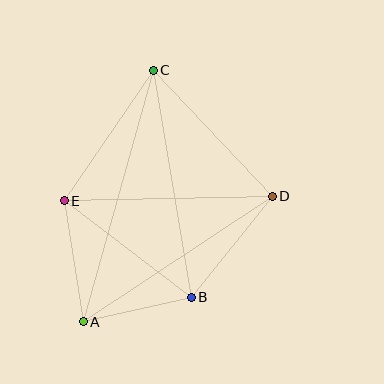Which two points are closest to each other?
Points A and B are closest to each other.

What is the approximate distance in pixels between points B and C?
The distance between B and C is approximately 230 pixels.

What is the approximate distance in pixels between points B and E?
The distance between B and E is approximately 159 pixels.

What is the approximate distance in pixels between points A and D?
The distance between A and D is approximately 227 pixels.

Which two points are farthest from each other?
Points A and C are farthest from each other.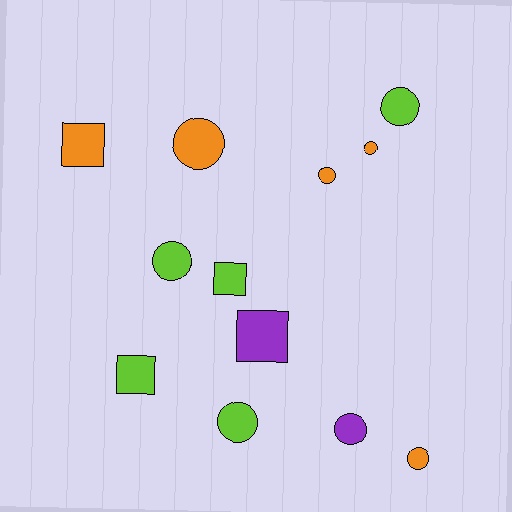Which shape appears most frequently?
Circle, with 8 objects.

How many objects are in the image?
There are 12 objects.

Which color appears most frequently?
Orange, with 5 objects.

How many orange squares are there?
There is 1 orange square.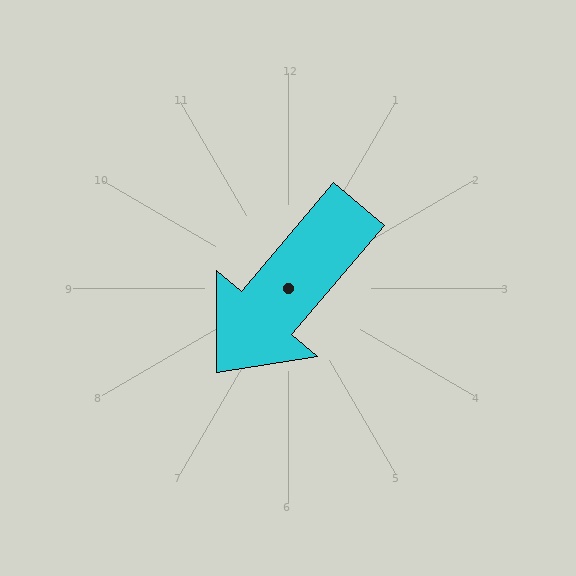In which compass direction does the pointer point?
Southwest.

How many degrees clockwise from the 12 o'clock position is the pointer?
Approximately 220 degrees.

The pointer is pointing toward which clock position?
Roughly 7 o'clock.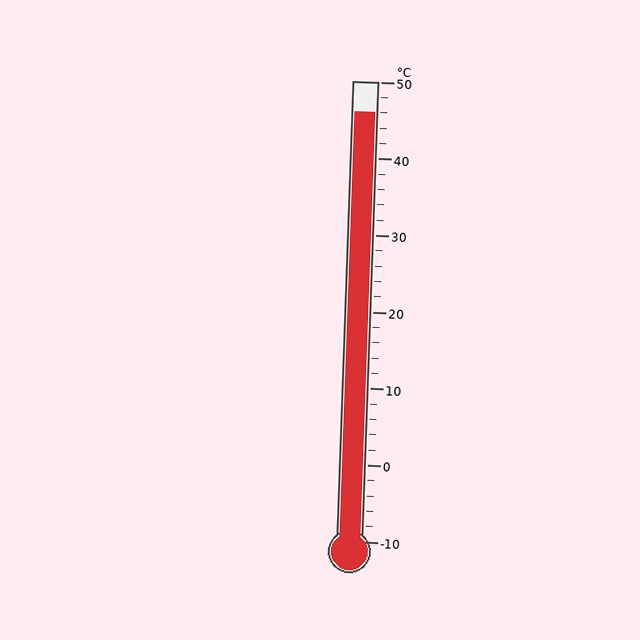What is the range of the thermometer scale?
The thermometer scale ranges from -10°C to 50°C.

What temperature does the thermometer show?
The thermometer shows approximately 46°C.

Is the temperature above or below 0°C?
The temperature is above 0°C.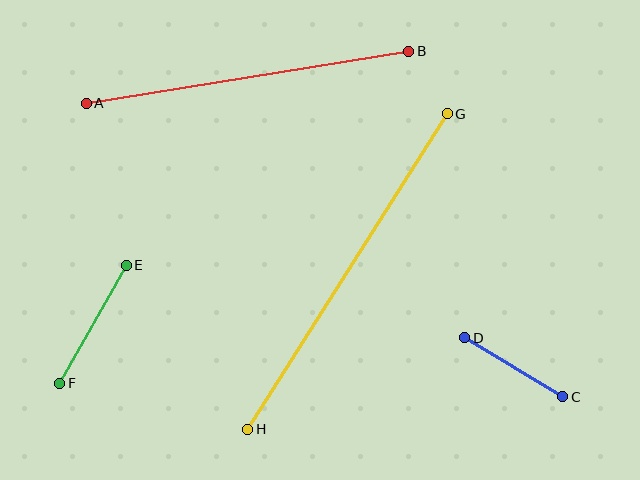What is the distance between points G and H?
The distance is approximately 373 pixels.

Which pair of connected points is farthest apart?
Points G and H are farthest apart.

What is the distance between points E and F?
The distance is approximately 135 pixels.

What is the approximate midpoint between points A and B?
The midpoint is at approximately (248, 77) pixels.